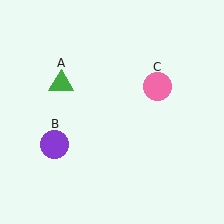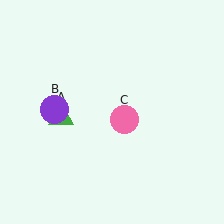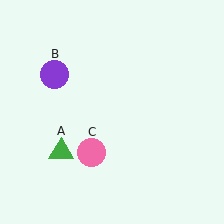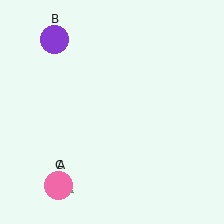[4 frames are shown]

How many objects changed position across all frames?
3 objects changed position: green triangle (object A), purple circle (object B), pink circle (object C).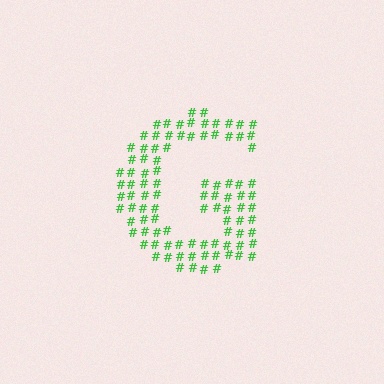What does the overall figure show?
The overall figure shows the letter G.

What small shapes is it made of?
It is made of small hash symbols.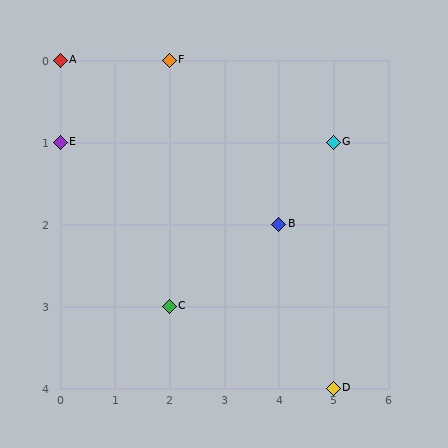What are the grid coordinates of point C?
Point C is at grid coordinates (2, 3).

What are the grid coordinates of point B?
Point B is at grid coordinates (4, 2).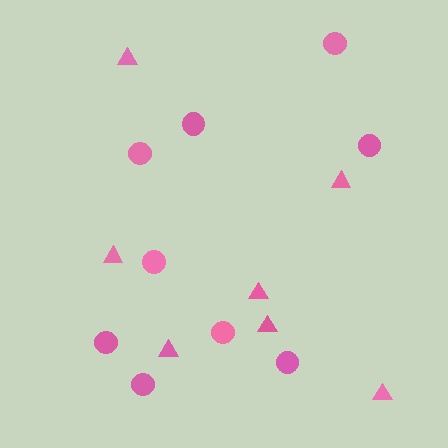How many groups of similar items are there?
There are 2 groups: one group of triangles (7) and one group of circles (9).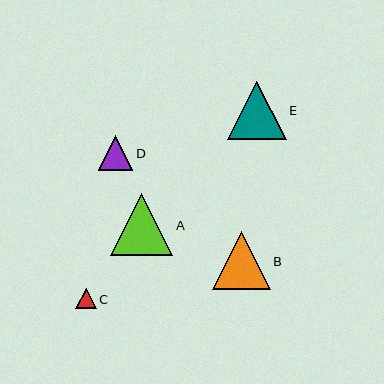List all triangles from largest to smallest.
From largest to smallest: A, E, B, D, C.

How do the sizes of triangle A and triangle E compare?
Triangle A and triangle E are approximately the same size.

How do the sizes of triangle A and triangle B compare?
Triangle A and triangle B are approximately the same size.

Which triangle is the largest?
Triangle A is the largest with a size of approximately 62 pixels.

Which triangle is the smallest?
Triangle C is the smallest with a size of approximately 21 pixels.